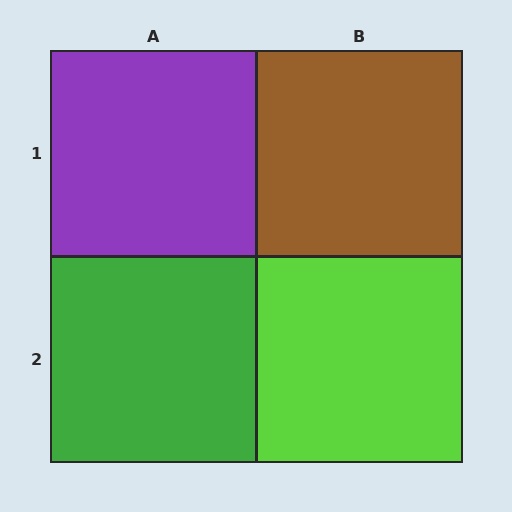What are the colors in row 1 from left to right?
Purple, brown.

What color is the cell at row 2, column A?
Green.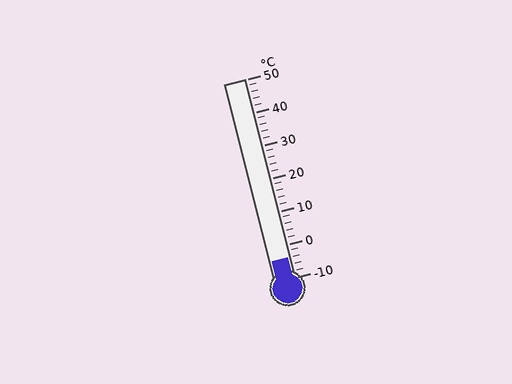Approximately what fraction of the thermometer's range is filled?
The thermometer is filled to approximately 10% of its range.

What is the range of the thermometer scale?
The thermometer scale ranges from -10°C to 50°C.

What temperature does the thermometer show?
The thermometer shows approximately -4°C.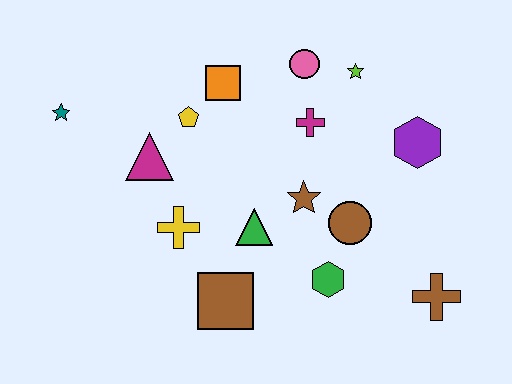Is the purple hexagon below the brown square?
No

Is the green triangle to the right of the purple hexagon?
No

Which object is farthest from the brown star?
The teal star is farthest from the brown star.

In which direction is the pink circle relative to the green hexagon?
The pink circle is above the green hexagon.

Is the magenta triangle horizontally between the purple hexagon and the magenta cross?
No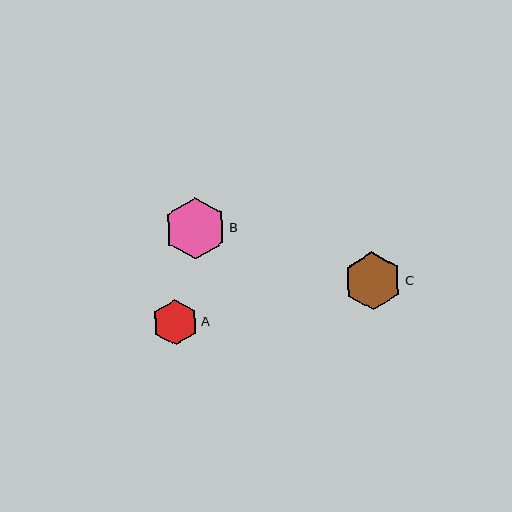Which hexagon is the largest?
Hexagon B is the largest with a size of approximately 62 pixels.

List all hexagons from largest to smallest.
From largest to smallest: B, C, A.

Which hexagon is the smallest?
Hexagon A is the smallest with a size of approximately 45 pixels.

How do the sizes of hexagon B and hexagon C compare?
Hexagon B and hexagon C are approximately the same size.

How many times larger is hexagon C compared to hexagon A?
Hexagon C is approximately 1.3 times the size of hexagon A.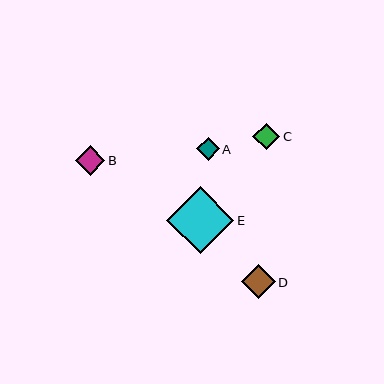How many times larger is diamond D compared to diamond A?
Diamond D is approximately 1.5 times the size of diamond A.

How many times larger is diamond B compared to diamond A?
Diamond B is approximately 1.3 times the size of diamond A.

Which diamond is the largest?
Diamond E is the largest with a size of approximately 67 pixels.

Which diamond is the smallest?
Diamond A is the smallest with a size of approximately 22 pixels.